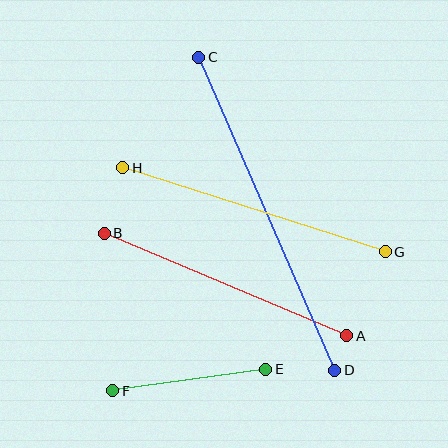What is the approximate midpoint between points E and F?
The midpoint is at approximately (189, 380) pixels.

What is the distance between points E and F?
The distance is approximately 155 pixels.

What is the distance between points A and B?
The distance is approximately 263 pixels.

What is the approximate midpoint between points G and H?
The midpoint is at approximately (254, 210) pixels.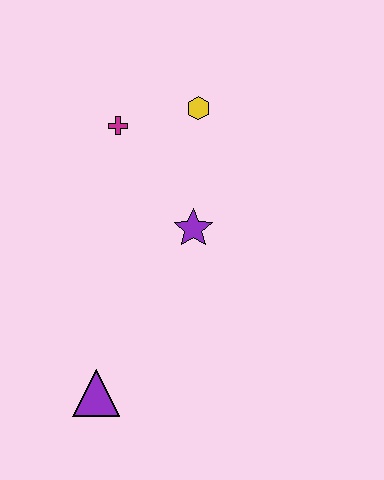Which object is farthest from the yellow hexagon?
The purple triangle is farthest from the yellow hexagon.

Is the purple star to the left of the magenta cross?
No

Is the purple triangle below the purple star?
Yes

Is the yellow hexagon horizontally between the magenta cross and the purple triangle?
No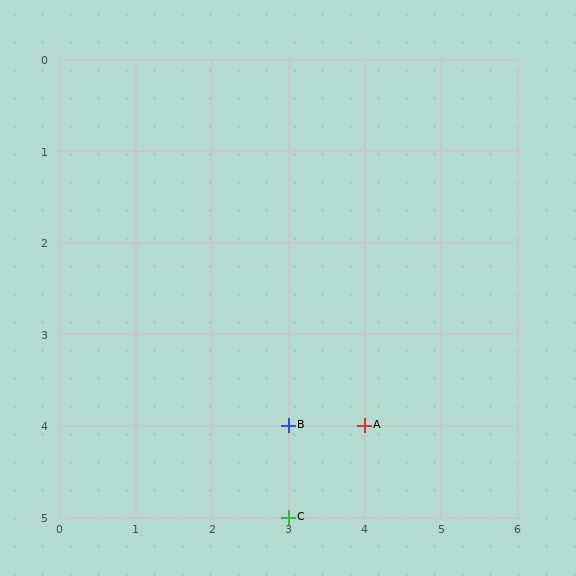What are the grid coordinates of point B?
Point B is at grid coordinates (3, 4).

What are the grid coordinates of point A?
Point A is at grid coordinates (4, 4).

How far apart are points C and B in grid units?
Points C and B are 1 row apart.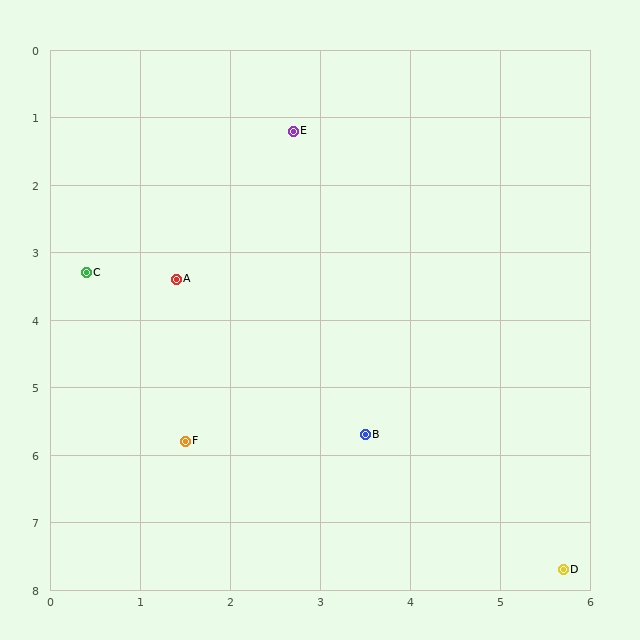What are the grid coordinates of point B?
Point B is at approximately (3.5, 5.7).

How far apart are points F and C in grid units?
Points F and C are about 2.7 grid units apart.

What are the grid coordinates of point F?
Point F is at approximately (1.5, 5.8).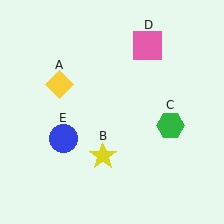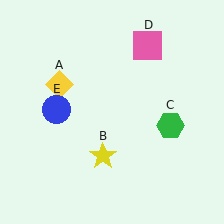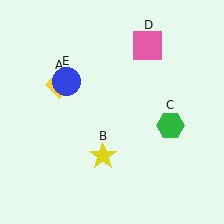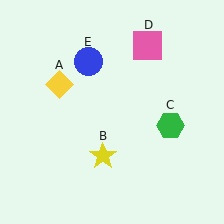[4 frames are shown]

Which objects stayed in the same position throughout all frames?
Yellow diamond (object A) and yellow star (object B) and green hexagon (object C) and pink square (object D) remained stationary.